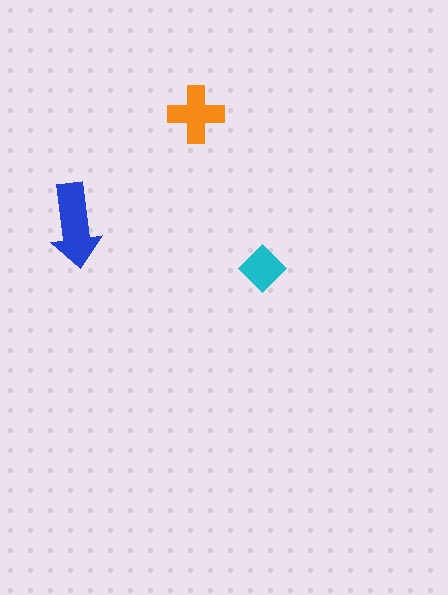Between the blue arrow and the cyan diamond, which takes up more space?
The blue arrow.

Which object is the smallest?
The cyan diamond.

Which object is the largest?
The blue arrow.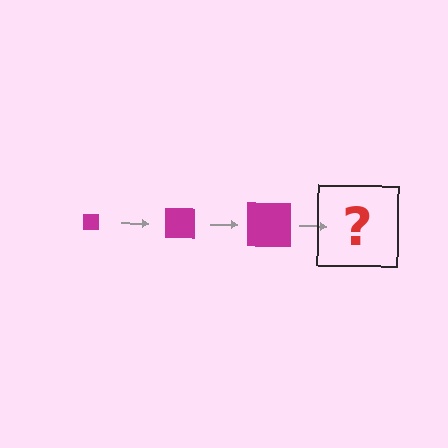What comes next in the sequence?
The next element should be a magenta square, larger than the previous one.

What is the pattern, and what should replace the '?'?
The pattern is that the square gets progressively larger each step. The '?' should be a magenta square, larger than the previous one.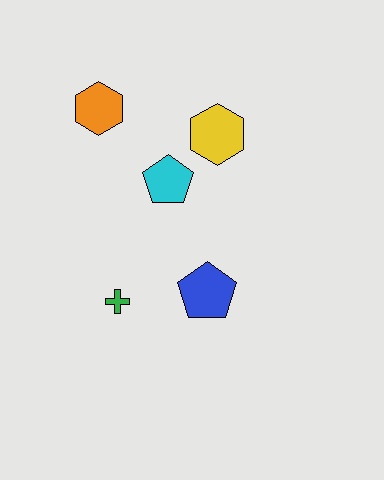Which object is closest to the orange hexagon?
The cyan pentagon is closest to the orange hexagon.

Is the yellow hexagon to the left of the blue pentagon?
No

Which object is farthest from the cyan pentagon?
The green cross is farthest from the cyan pentagon.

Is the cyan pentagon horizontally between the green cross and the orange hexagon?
No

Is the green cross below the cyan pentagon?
Yes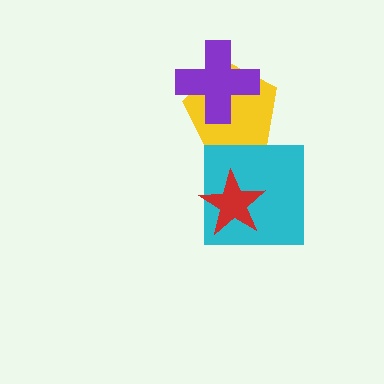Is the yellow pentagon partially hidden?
Yes, it is partially covered by another shape.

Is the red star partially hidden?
No, no other shape covers it.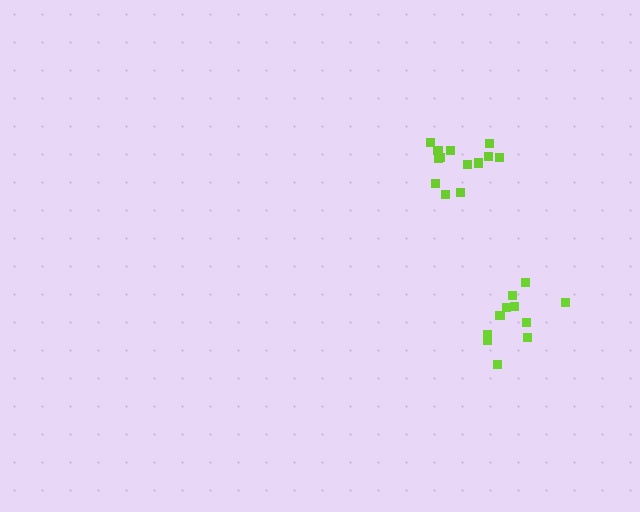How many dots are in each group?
Group 1: 13 dots, Group 2: 11 dots (24 total).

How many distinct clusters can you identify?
There are 2 distinct clusters.